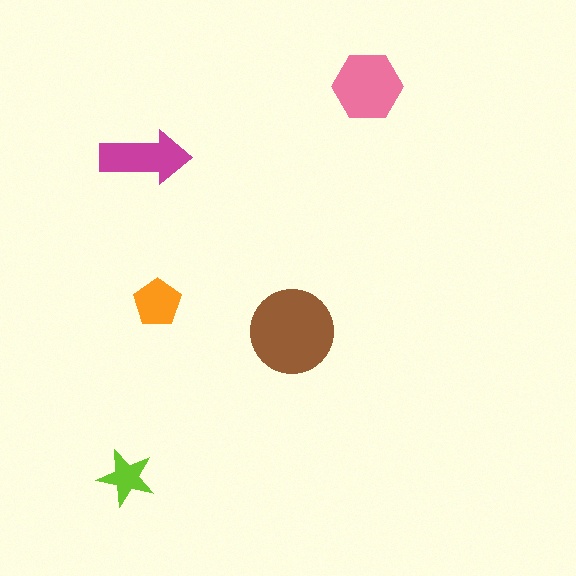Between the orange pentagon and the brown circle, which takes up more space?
The brown circle.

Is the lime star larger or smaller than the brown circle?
Smaller.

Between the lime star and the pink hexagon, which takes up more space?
The pink hexagon.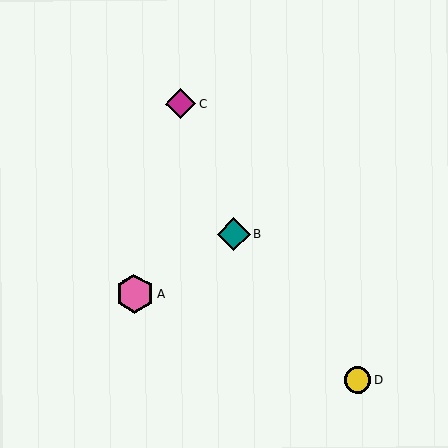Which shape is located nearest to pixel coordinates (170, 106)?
The magenta diamond (labeled C) at (180, 104) is nearest to that location.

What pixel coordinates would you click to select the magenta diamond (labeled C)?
Click at (180, 104) to select the magenta diamond C.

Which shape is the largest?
The pink hexagon (labeled A) is the largest.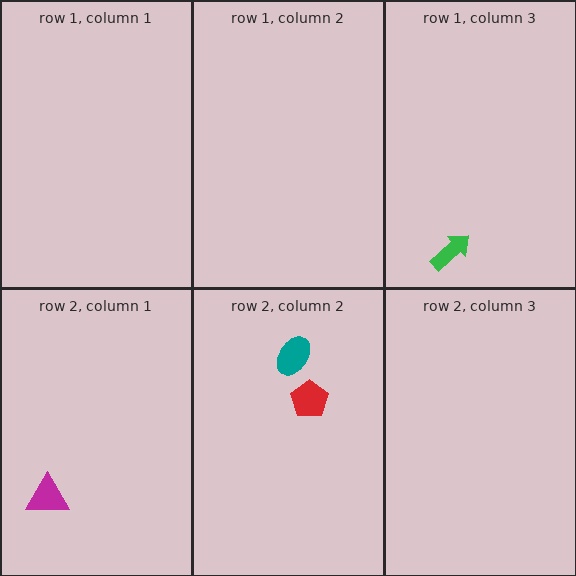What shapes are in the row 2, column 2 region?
The red pentagon, the teal ellipse.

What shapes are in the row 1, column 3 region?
The green arrow.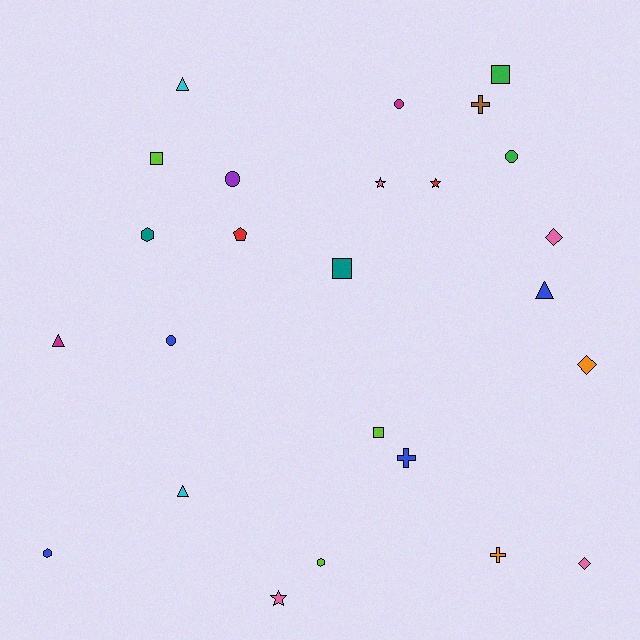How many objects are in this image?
There are 25 objects.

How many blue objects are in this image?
There are 4 blue objects.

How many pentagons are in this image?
There is 1 pentagon.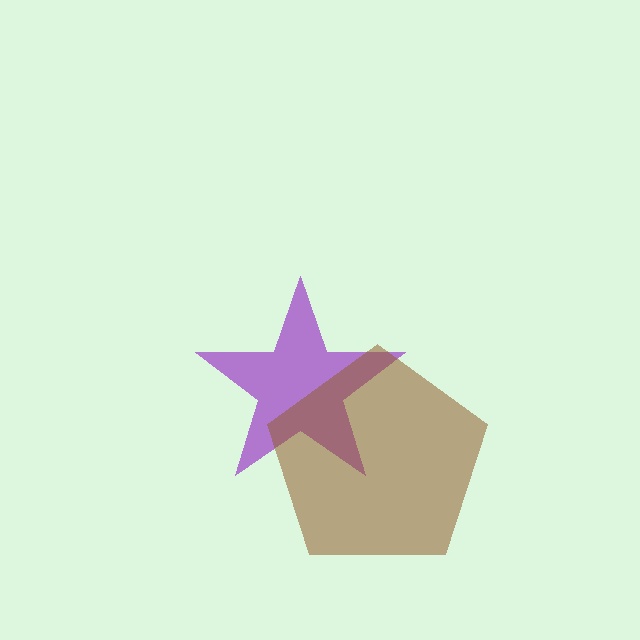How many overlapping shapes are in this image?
There are 2 overlapping shapes in the image.